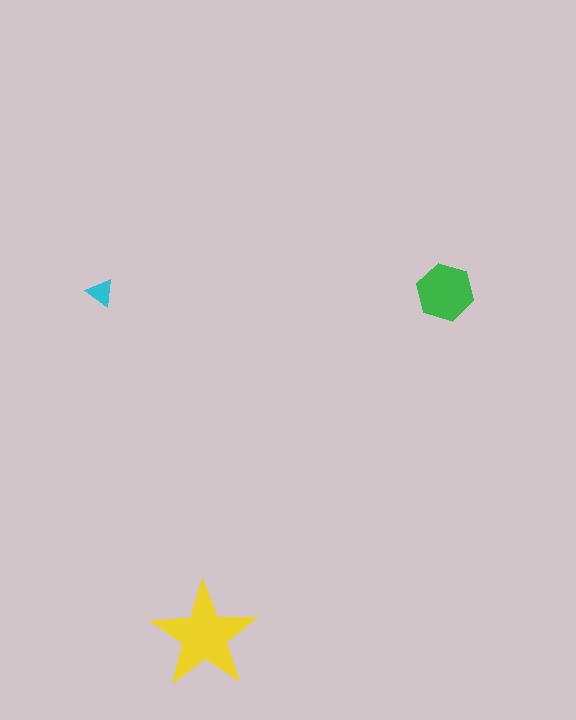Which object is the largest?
The yellow star.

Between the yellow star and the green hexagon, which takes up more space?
The yellow star.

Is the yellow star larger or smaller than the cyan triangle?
Larger.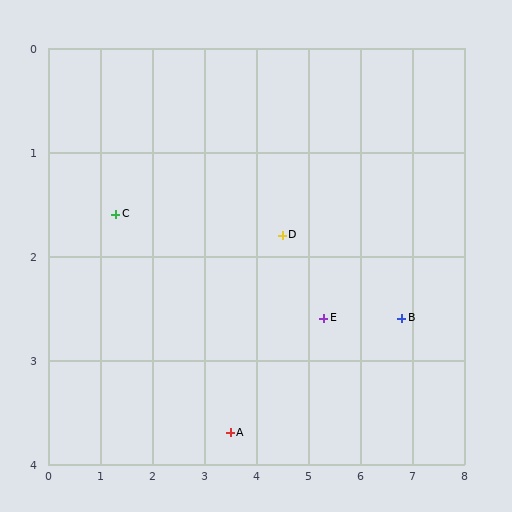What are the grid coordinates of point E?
Point E is at approximately (5.3, 2.6).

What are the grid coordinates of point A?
Point A is at approximately (3.5, 3.7).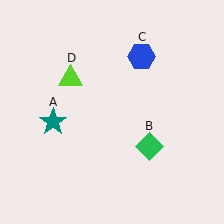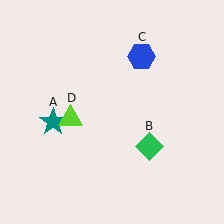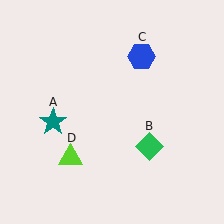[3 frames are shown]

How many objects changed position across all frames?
1 object changed position: lime triangle (object D).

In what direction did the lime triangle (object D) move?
The lime triangle (object D) moved down.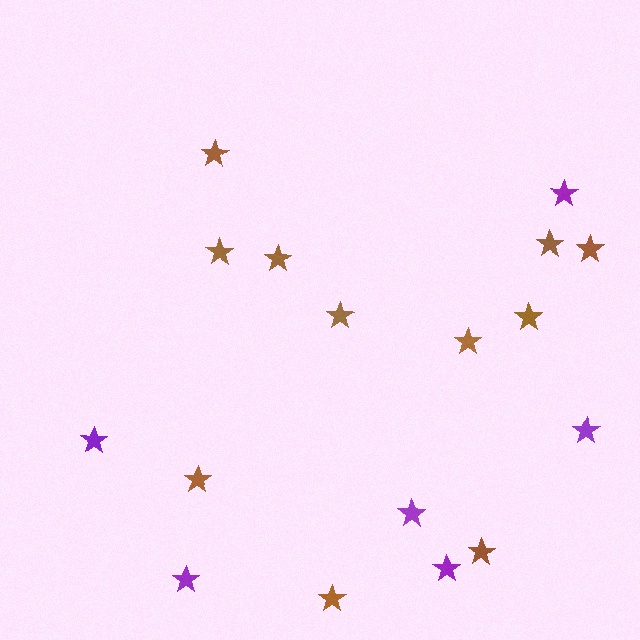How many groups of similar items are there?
There are 2 groups: one group of brown stars (11) and one group of purple stars (6).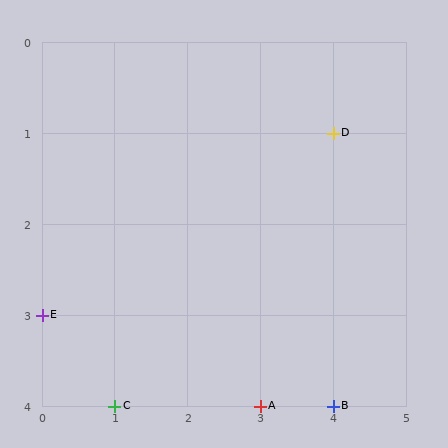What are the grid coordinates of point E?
Point E is at grid coordinates (0, 3).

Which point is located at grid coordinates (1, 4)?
Point C is at (1, 4).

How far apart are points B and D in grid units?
Points B and D are 3 rows apart.